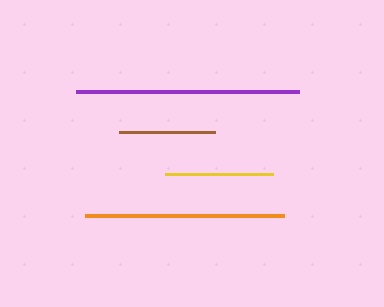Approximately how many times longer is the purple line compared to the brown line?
The purple line is approximately 2.3 times the length of the brown line.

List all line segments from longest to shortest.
From longest to shortest: purple, orange, yellow, brown.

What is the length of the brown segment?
The brown segment is approximately 96 pixels long.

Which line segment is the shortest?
The brown line is the shortest at approximately 96 pixels.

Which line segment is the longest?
The purple line is the longest at approximately 223 pixels.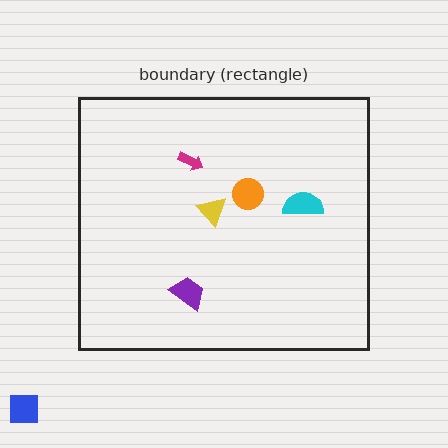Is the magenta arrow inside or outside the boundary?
Inside.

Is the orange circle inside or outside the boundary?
Inside.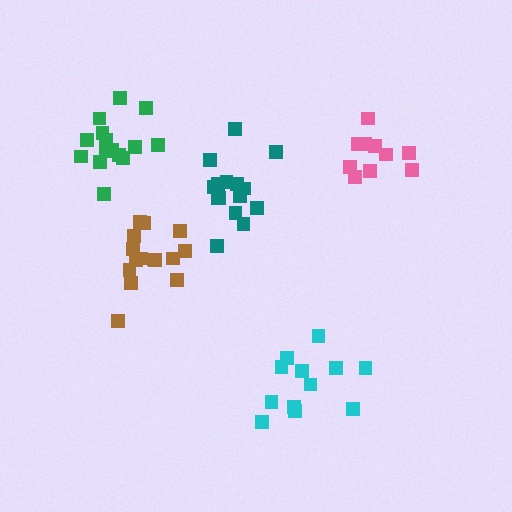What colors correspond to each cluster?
The clusters are colored: cyan, pink, green, teal, brown.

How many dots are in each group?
Group 1: 12 dots, Group 2: 10 dots, Group 3: 15 dots, Group 4: 15 dots, Group 5: 15 dots (67 total).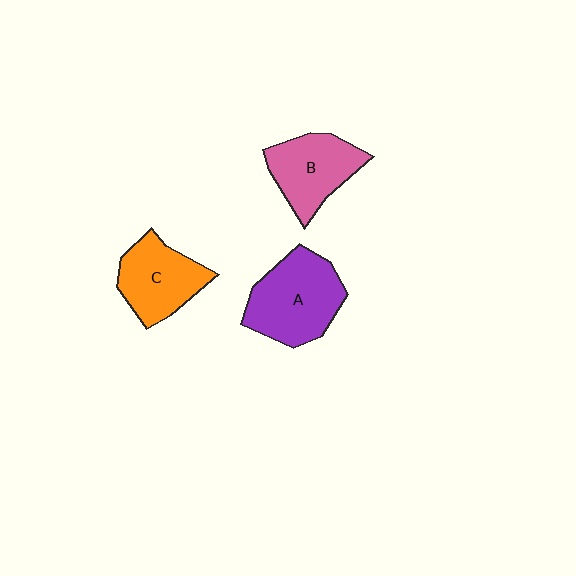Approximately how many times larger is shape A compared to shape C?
Approximately 1.3 times.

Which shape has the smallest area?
Shape C (orange).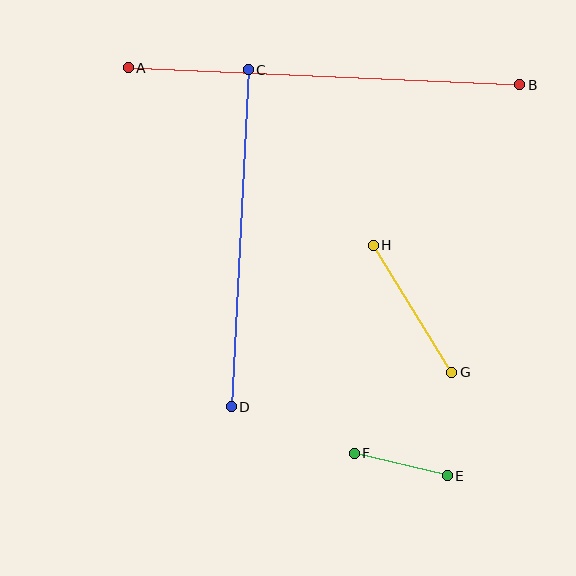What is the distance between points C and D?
The distance is approximately 338 pixels.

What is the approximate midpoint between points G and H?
The midpoint is at approximately (412, 309) pixels.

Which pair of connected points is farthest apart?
Points A and B are farthest apart.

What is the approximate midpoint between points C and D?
The midpoint is at approximately (240, 238) pixels.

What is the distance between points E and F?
The distance is approximately 96 pixels.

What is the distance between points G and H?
The distance is approximately 149 pixels.